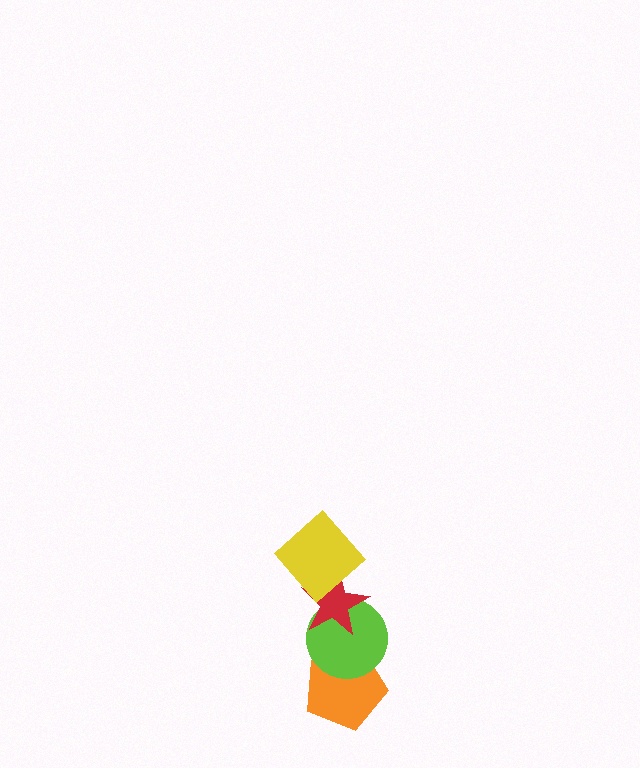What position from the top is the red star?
The red star is 2nd from the top.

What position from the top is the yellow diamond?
The yellow diamond is 1st from the top.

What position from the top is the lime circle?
The lime circle is 3rd from the top.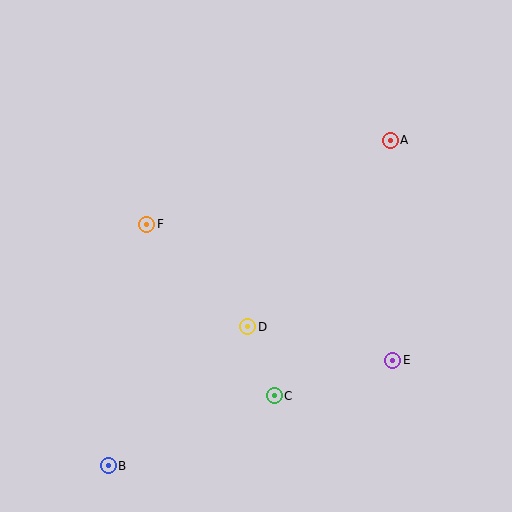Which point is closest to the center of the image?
Point D at (248, 327) is closest to the center.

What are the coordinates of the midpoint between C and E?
The midpoint between C and E is at (334, 378).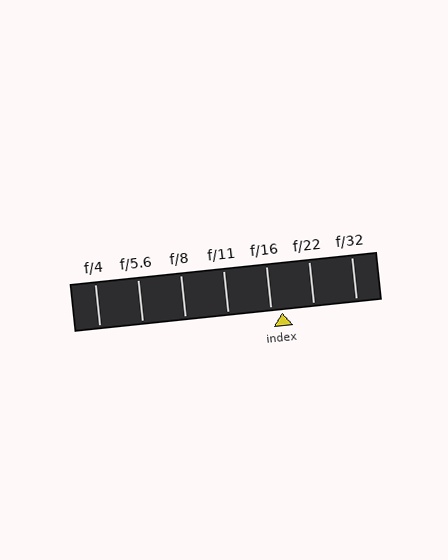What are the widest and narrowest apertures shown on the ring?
The widest aperture shown is f/4 and the narrowest is f/32.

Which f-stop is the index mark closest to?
The index mark is closest to f/16.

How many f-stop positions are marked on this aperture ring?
There are 7 f-stop positions marked.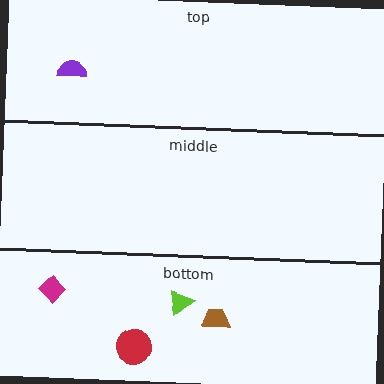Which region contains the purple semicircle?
The top region.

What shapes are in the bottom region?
The red circle, the lime triangle, the magenta diamond, the brown trapezoid.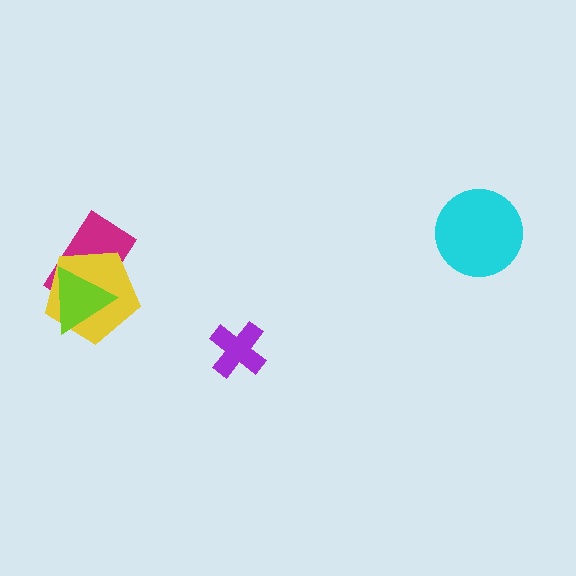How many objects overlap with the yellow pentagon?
2 objects overlap with the yellow pentagon.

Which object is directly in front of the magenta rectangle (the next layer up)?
The yellow pentagon is directly in front of the magenta rectangle.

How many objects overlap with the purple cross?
0 objects overlap with the purple cross.